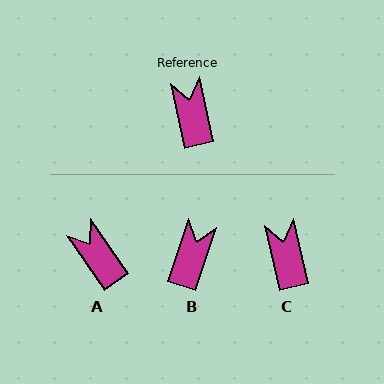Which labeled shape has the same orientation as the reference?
C.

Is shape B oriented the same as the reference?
No, it is off by about 31 degrees.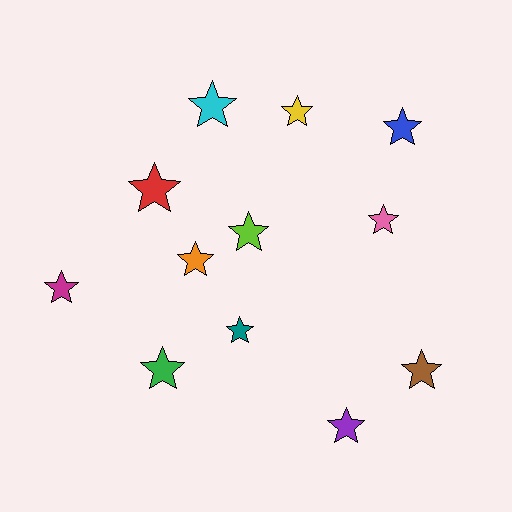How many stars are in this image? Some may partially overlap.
There are 12 stars.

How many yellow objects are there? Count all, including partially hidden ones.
There is 1 yellow object.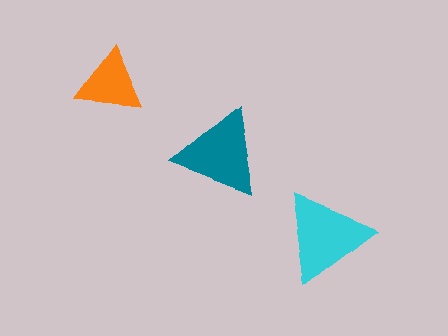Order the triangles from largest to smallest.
the cyan one, the teal one, the orange one.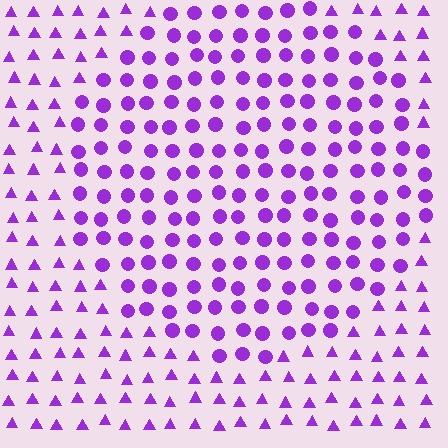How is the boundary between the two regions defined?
The boundary is defined by a change in element shape: circles inside vs. triangles outside. All elements share the same color and spacing.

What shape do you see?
I see a circle.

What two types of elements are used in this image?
The image uses circles inside the circle region and triangles outside it.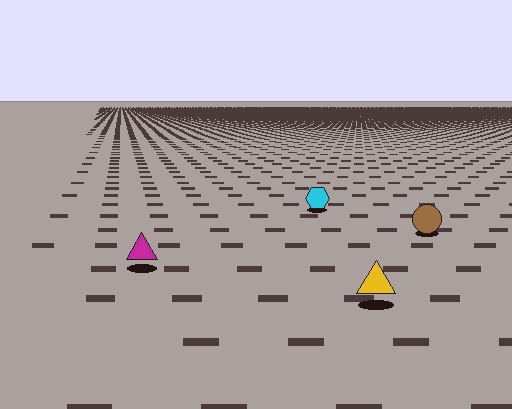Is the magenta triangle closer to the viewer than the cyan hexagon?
Yes. The magenta triangle is closer — you can tell from the texture gradient: the ground texture is coarser near it.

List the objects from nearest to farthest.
From nearest to farthest: the yellow triangle, the magenta triangle, the brown circle, the cyan hexagon.